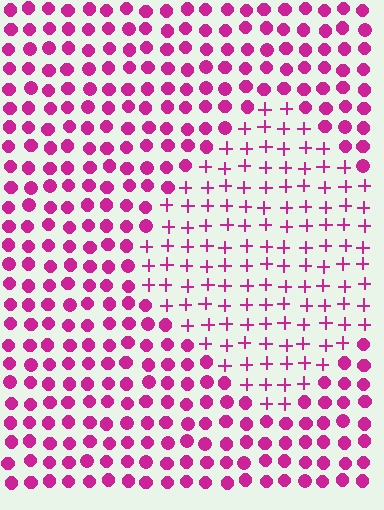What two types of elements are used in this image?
The image uses plus signs inside the diamond region and circles outside it.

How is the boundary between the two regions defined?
The boundary is defined by a change in element shape: plus signs inside vs. circles outside. All elements share the same color and spacing.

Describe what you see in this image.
The image is filled with small magenta elements arranged in a uniform grid. A diamond-shaped region contains plus signs, while the surrounding area contains circles. The boundary is defined purely by the change in element shape.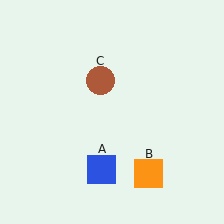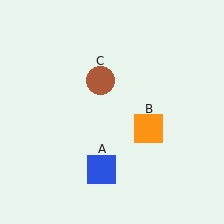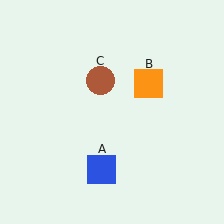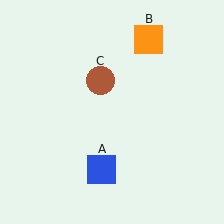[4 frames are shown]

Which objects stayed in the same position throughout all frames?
Blue square (object A) and brown circle (object C) remained stationary.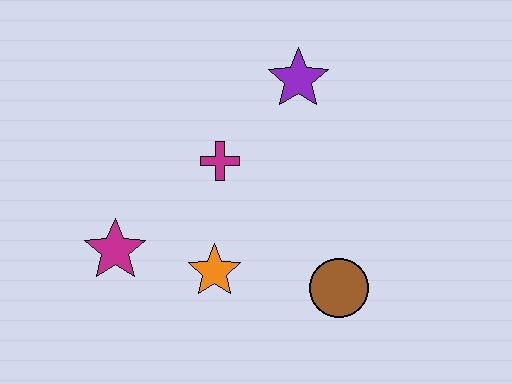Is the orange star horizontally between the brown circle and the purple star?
No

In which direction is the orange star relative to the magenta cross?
The orange star is below the magenta cross.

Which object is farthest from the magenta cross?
The brown circle is farthest from the magenta cross.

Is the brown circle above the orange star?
No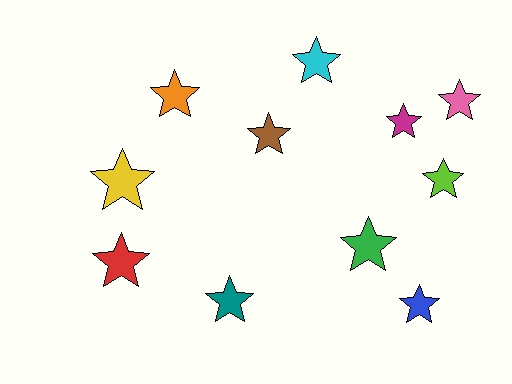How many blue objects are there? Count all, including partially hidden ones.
There is 1 blue object.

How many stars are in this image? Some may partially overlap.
There are 11 stars.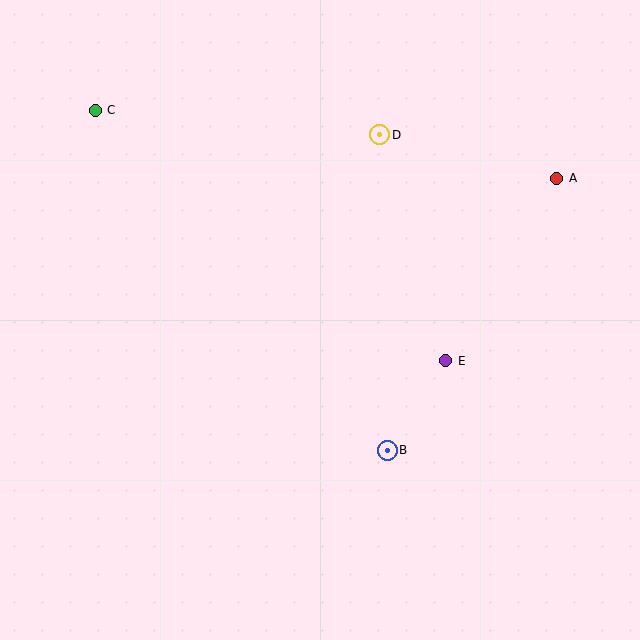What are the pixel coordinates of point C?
Point C is at (95, 110).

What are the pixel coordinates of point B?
Point B is at (387, 450).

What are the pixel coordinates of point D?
Point D is at (380, 135).